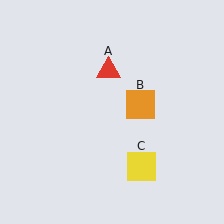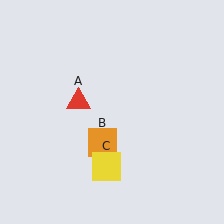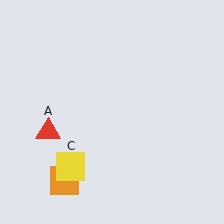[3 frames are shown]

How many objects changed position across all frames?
3 objects changed position: red triangle (object A), orange square (object B), yellow square (object C).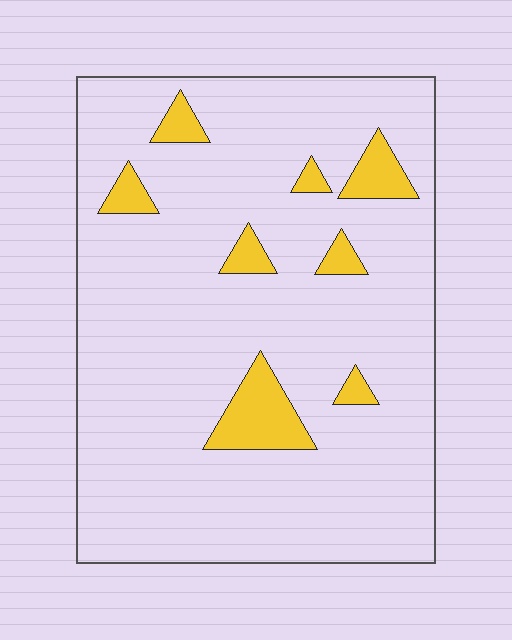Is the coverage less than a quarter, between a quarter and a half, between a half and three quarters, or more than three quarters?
Less than a quarter.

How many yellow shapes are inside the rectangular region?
8.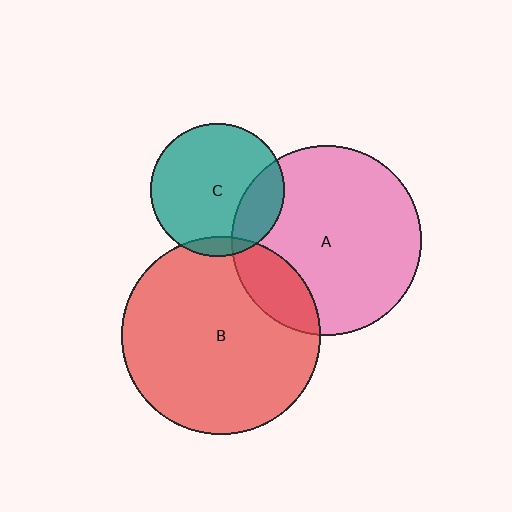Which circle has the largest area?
Circle B (red).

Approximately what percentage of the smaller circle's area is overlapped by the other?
Approximately 20%.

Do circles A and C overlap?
Yes.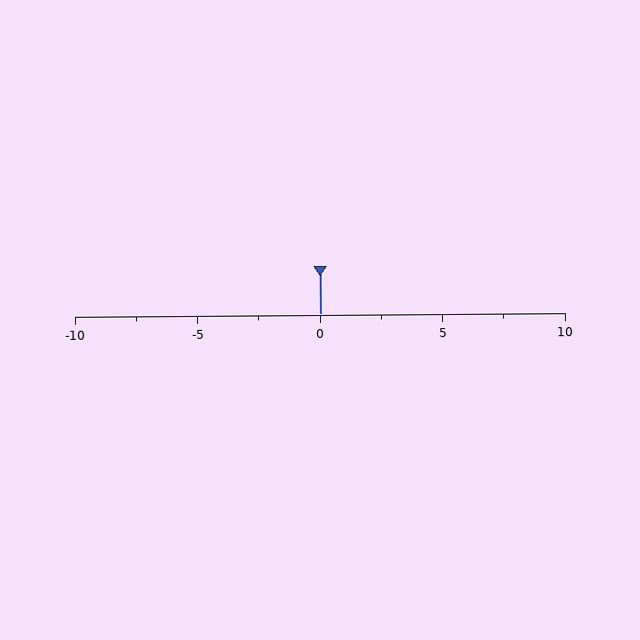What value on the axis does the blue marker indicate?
The marker indicates approximately 0.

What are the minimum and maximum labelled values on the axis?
The axis runs from -10 to 10.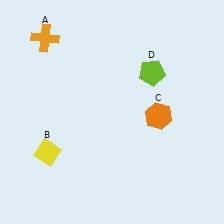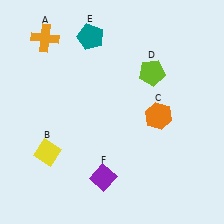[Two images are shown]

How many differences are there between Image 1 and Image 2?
There are 2 differences between the two images.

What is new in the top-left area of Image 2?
A teal pentagon (E) was added in the top-left area of Image 2.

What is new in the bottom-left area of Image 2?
A purple diamond (F) was added in the bottom-left area of Image 2.